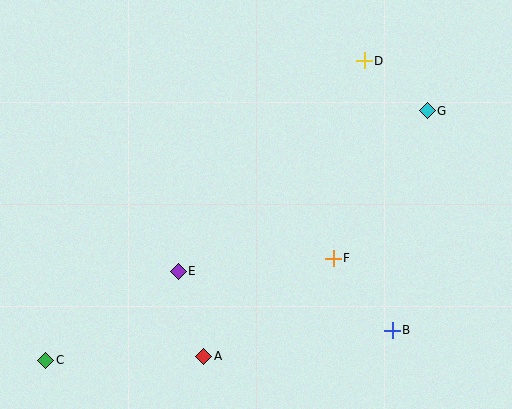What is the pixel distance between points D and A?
The distance between D and A is 336 pixels.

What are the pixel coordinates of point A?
Point A is at (204, 356).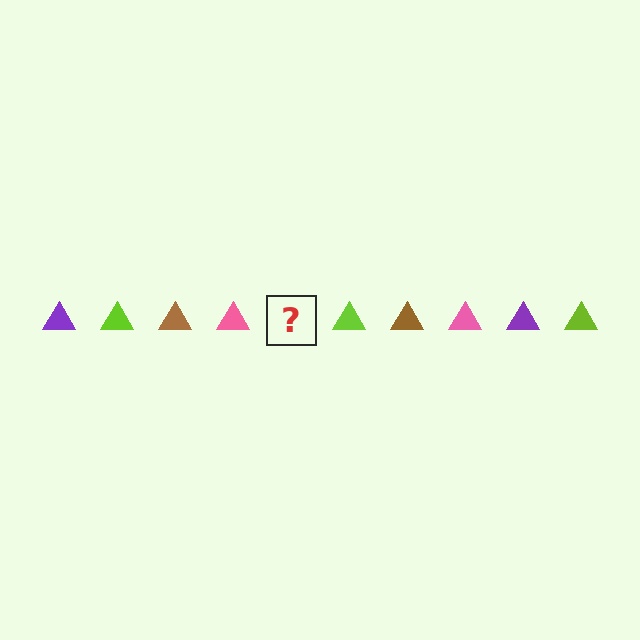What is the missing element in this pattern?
The missing element is a purple triangle.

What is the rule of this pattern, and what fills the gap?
The rule is that the pattern cycles through purple, lime, brown, pink triangles. The gap should be filled with a purple triangle.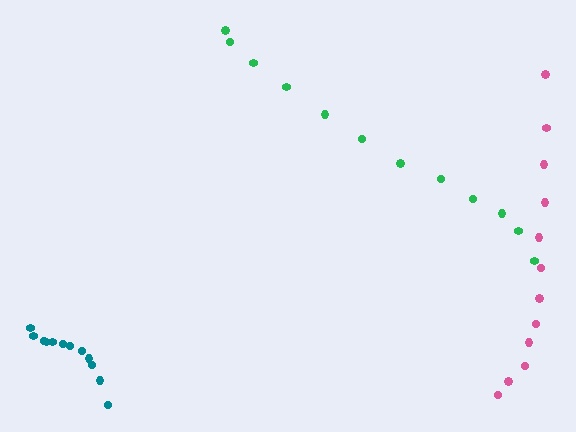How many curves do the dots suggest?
There are 3 distinct paths.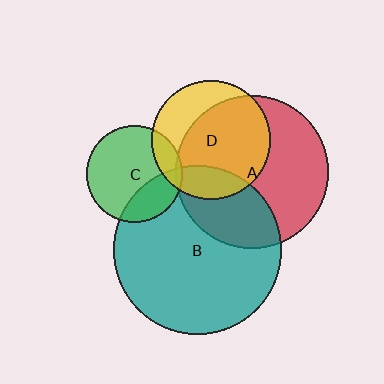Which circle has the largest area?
Circle B (teal).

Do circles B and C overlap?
Yes.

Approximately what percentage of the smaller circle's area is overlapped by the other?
Approximately 25%.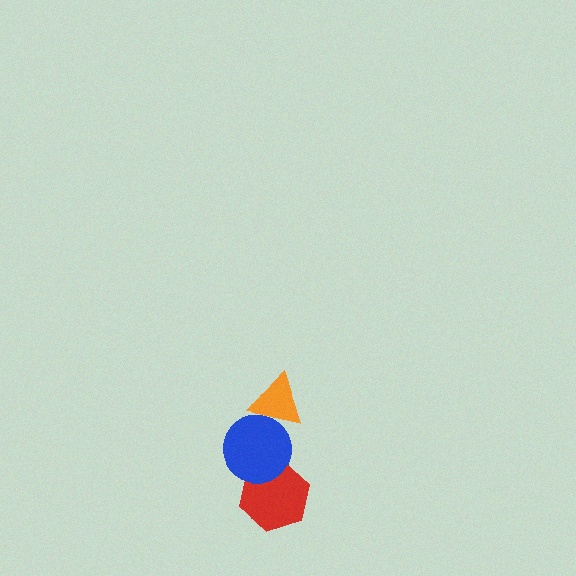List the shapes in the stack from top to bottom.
From top to bottom: the orange triangle, the blue circle, the red hexagon.